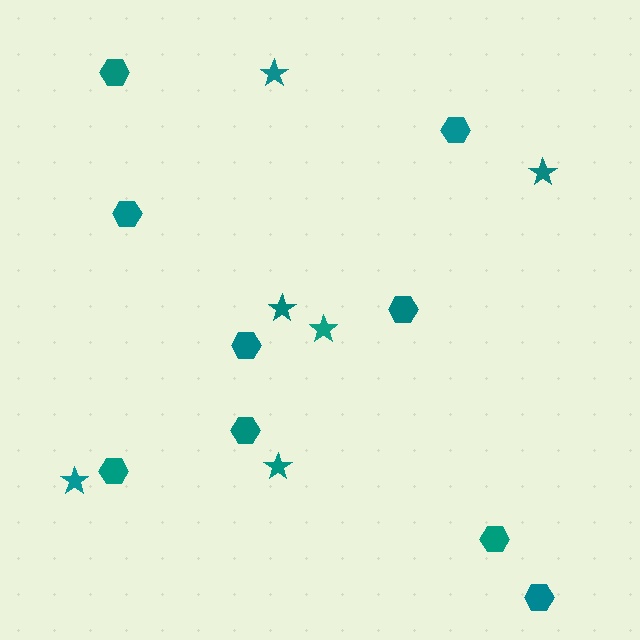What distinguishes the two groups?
There are 2 groups: one group of hexagons (9) and one group of stars (6).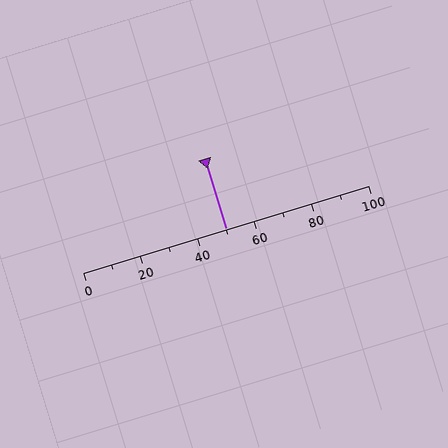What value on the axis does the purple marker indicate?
The marker indicates approximately 50.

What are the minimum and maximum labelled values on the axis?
The axis runs from 0 to 100.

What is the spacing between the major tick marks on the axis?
The major ticks are spaced 20 apart.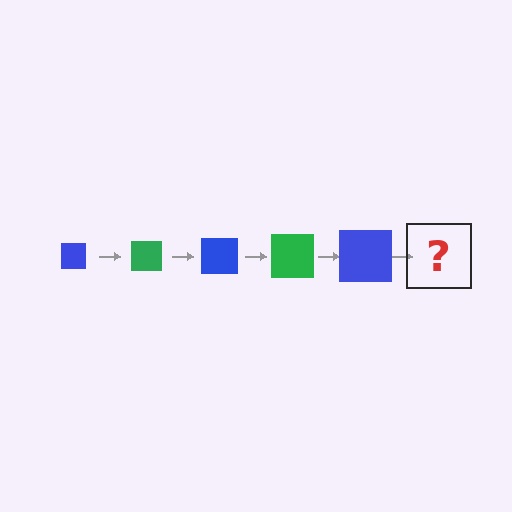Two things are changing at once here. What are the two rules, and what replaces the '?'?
The two rules are that the square grows larger each step and the color cycles through blue and green. The '?' should be a green square, larger than the previous one.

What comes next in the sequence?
The next element should be a green square, larger than the previous one.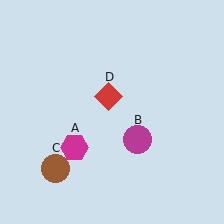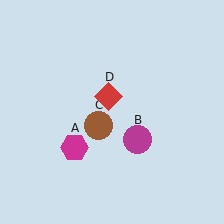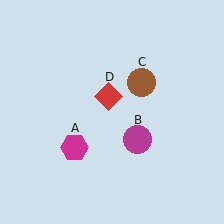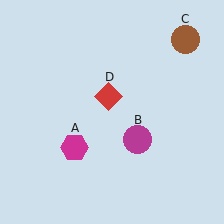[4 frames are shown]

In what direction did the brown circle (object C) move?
The brown circle (object C) moved up and to the right.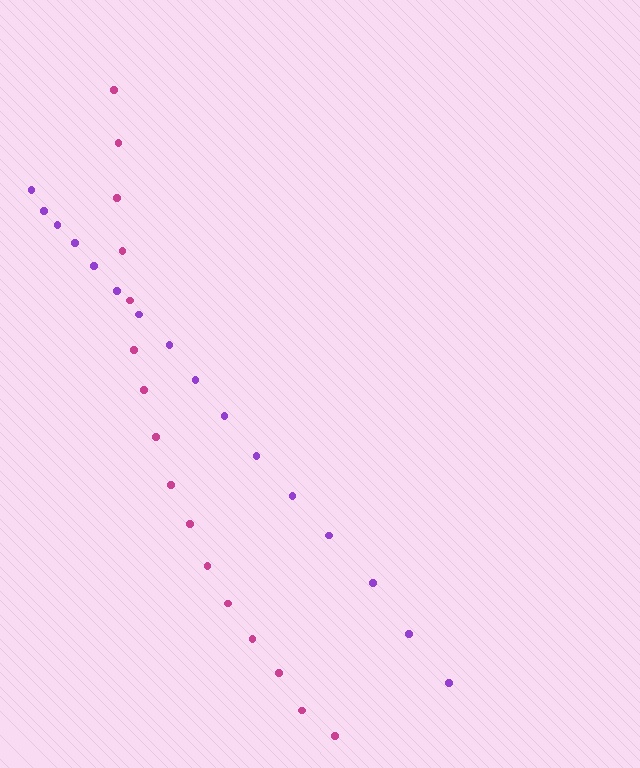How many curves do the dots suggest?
There are 2 distinct paths.